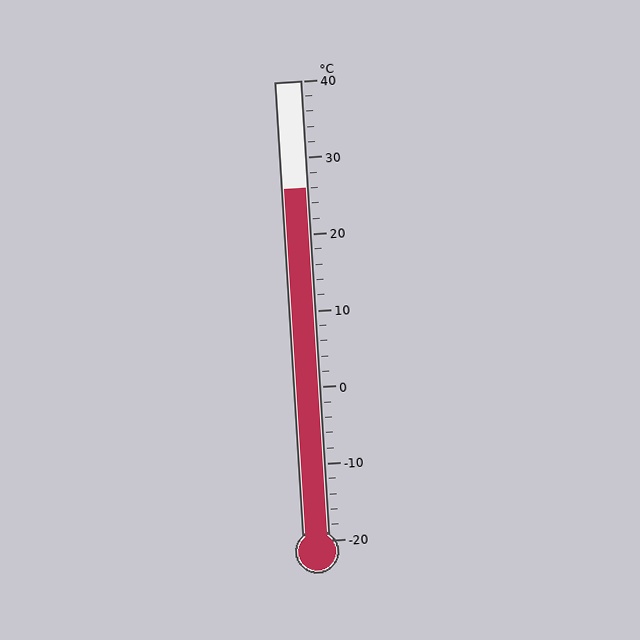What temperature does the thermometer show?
The thermometer shows approximately 26°C.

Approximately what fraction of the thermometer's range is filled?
The thermometer is filled to approximately 75% of its range.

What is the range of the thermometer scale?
The thermometer scale ranges from -20°C to 40°C.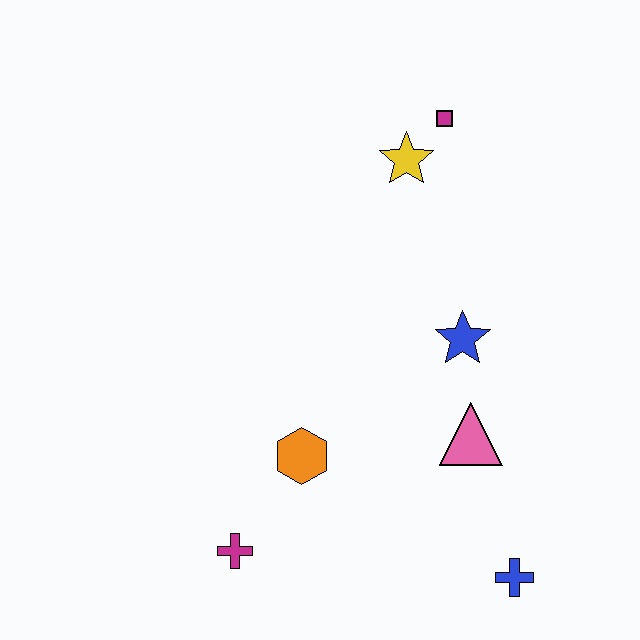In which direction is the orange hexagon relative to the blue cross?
The orange hexagon is to the left of the blue cross.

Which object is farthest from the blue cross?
The magenta square is farthest from the blue cross.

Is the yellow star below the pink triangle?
No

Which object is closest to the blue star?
The pink triangle is closest to the blue star.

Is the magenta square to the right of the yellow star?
Yes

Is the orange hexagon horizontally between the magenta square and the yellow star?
No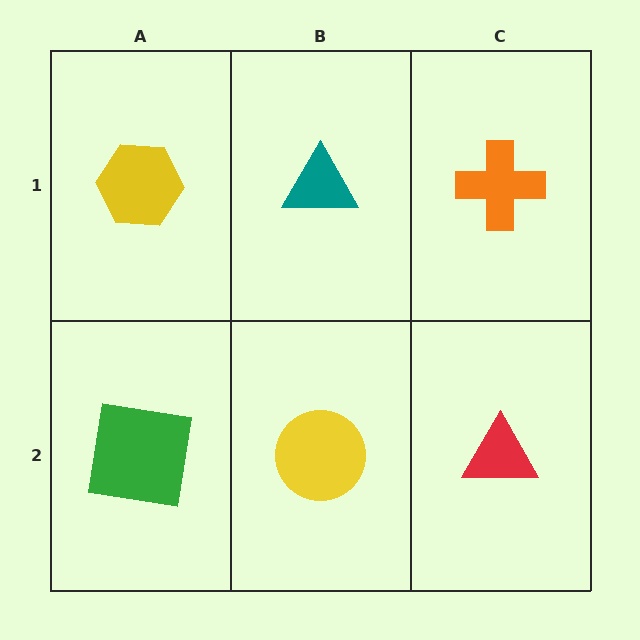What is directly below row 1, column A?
A green square.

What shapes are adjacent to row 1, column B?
A yellow circle (row 2, column B), a yellow hexagon (row 1, column A), an orange cross (row 1, column C).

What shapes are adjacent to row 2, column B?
A teal triangle (row 1, column B), a green square (row 2, column A), a red triangle (row 2, column C).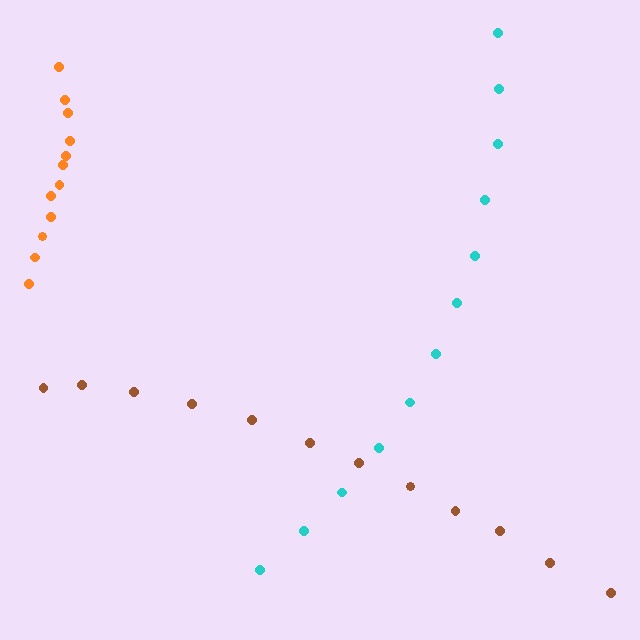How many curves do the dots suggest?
There are 3 distinct paths.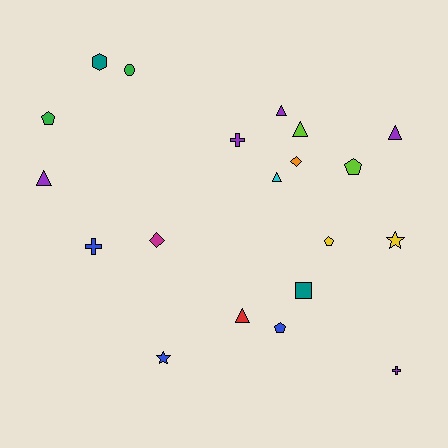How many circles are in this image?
There is 1 circle.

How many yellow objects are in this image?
There are 2 yellow objects.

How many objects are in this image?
There are 20 objects.